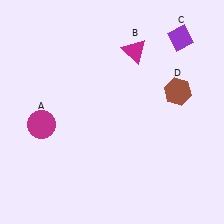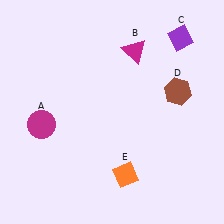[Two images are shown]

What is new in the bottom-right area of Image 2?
An orange diamond (E) was added in the bottom-right area of Image 2.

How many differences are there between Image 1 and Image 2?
There is 1 difference between the two images.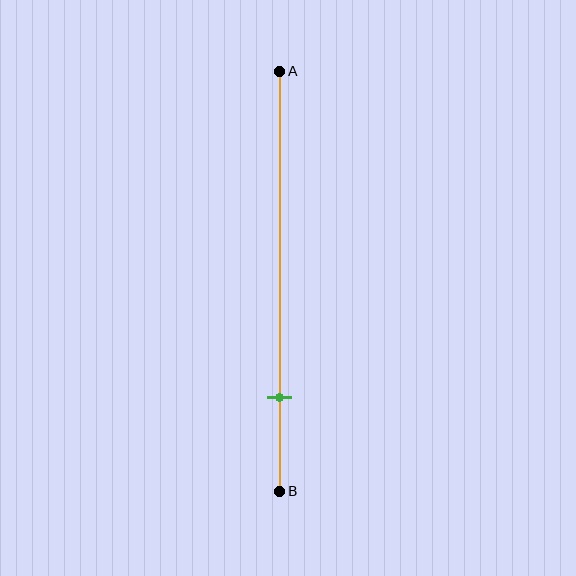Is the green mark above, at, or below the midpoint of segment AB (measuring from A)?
The green mark is below the midpoint of segment AB.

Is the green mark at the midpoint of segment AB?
No, the mark is at about 80% from A, not at the 50% midpoint.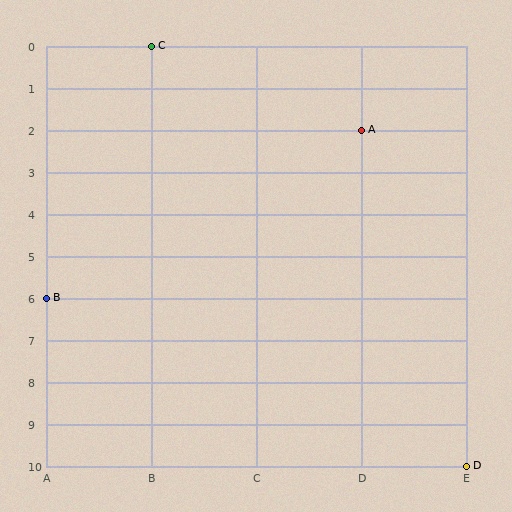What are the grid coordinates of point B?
Point B is at grid coordinates (A, 6).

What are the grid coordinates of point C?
Point C is at grid coordinates (B, 0).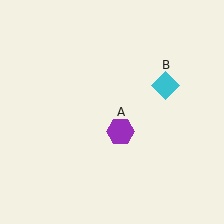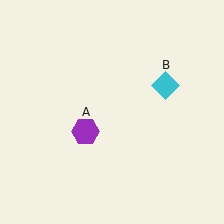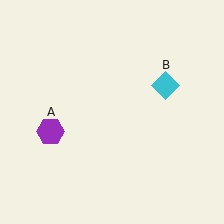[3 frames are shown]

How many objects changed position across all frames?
1 object changed position: purple hexagon (object A).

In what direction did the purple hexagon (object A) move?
The purple hexagon (object A) moved left.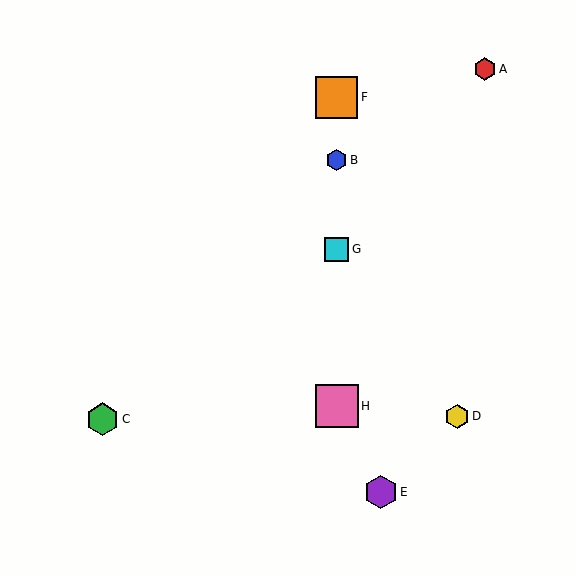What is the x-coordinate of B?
Object B is at x≈337.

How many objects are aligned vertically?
4 objects (B, F, G, H) are aligned vertically.